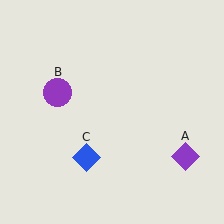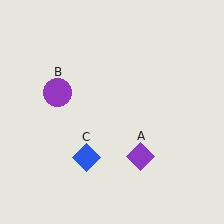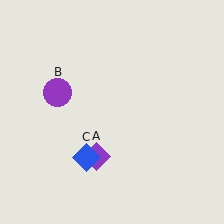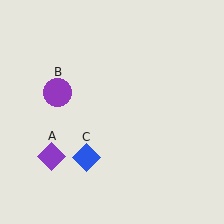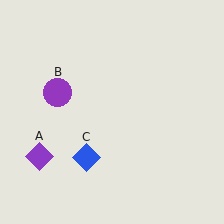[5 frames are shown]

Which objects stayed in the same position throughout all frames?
Purple circle (object B) and blue diamond (object C) remained stationary.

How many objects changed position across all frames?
1 object changed position: purple diamond (object A).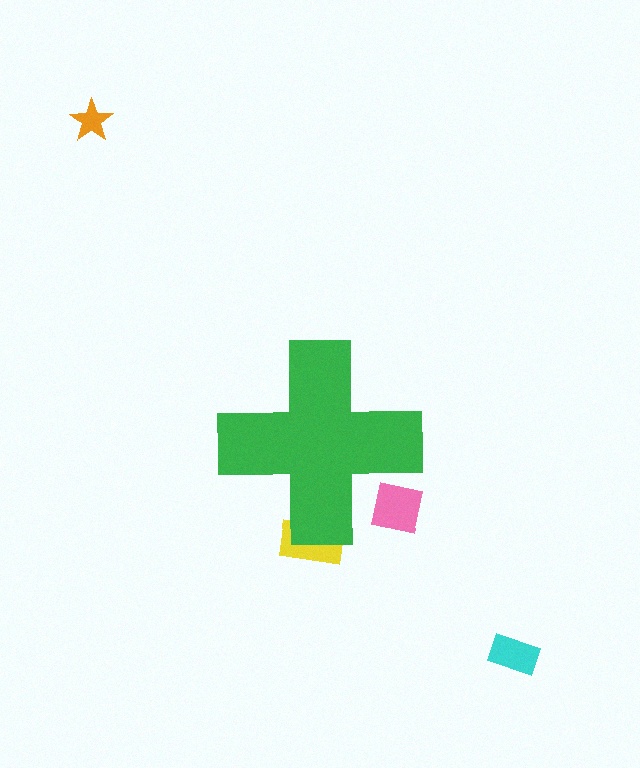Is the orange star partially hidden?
No, the orange star is fully visible.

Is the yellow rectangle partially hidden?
Yes, the yellow rectangle is partially hidden behind the green cross.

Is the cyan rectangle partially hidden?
No, the cyan rectangle is fully visible.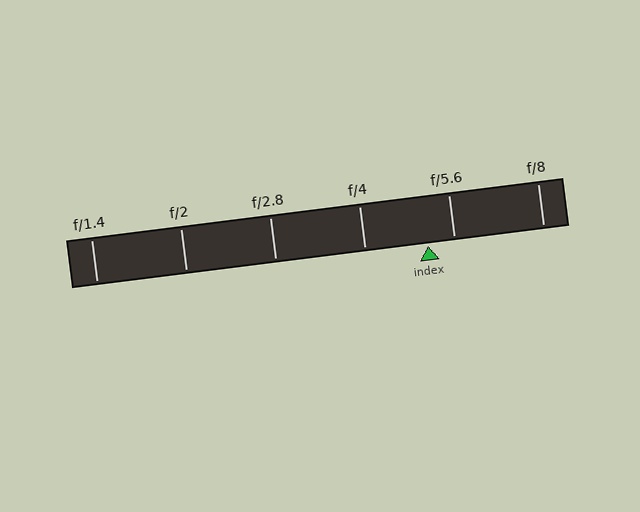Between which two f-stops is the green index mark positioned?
The index mark is between f/4 and f/5.6.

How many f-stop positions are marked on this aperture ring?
There are 6 f-stop positions marked.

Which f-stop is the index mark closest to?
The index mark is closest to f/5.6.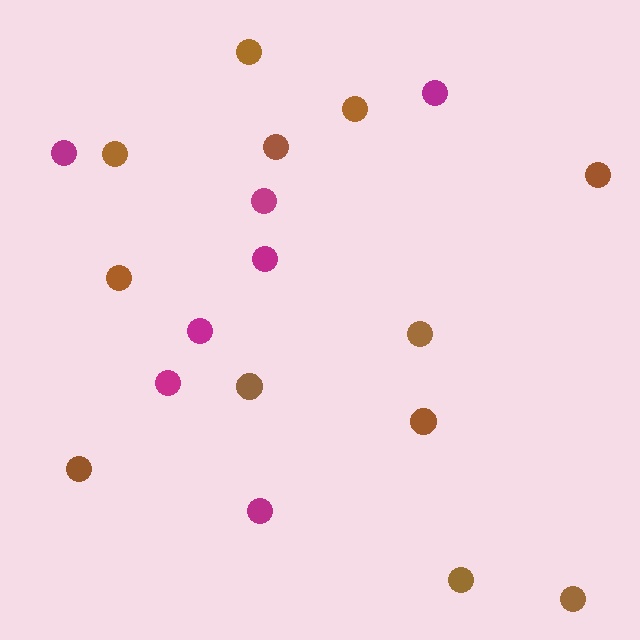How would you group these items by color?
There are 2 groups: one group of magenta circles (7) and one group of brown circles (12).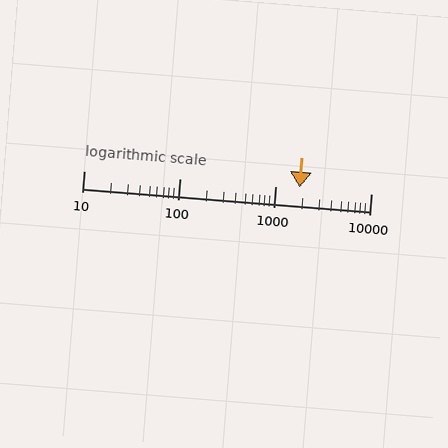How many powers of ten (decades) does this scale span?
The scale spans 3 decades, from 10 to 10000.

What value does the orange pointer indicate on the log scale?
The pointer indicates approximately 1800.